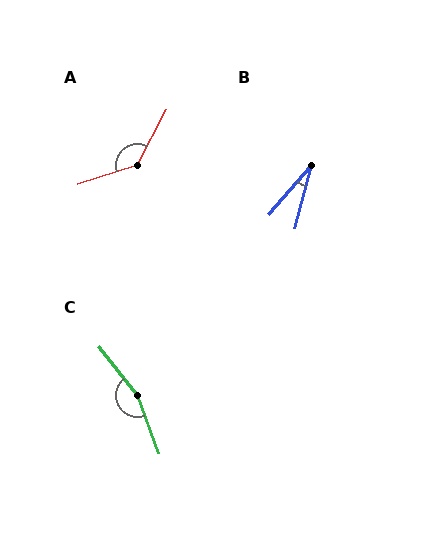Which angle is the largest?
C, at approximately 162 degrees.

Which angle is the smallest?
B, at approximately 26 degrees.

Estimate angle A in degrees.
Approximately 136 degrees.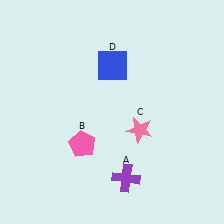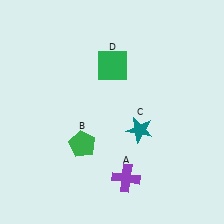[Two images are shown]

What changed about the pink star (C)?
In Image 1, C is pink. In Image 2, it changed to teal.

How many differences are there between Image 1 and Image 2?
There are 3 differences between the two images.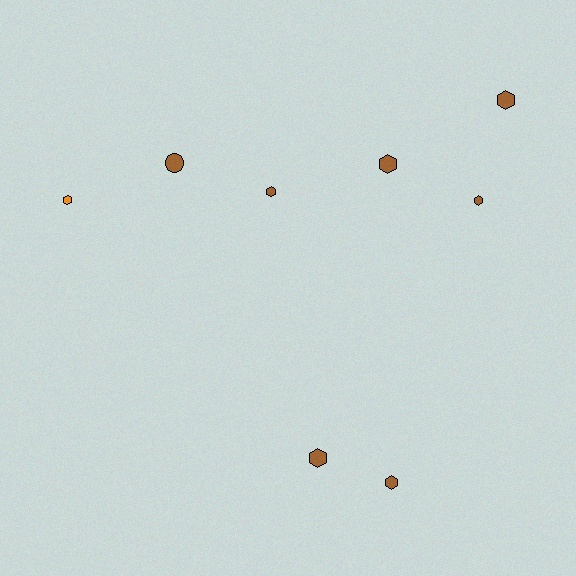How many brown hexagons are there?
There are 6 brown hexagons.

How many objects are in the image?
There are 8 objects.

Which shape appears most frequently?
Hexagon, with 7 objects.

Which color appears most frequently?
Brown, with 7 objects.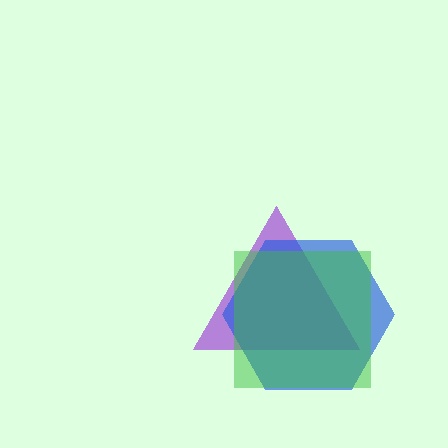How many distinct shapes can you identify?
There are 3 distinct shapes: a purple triangle, a blue hexagon, a green square.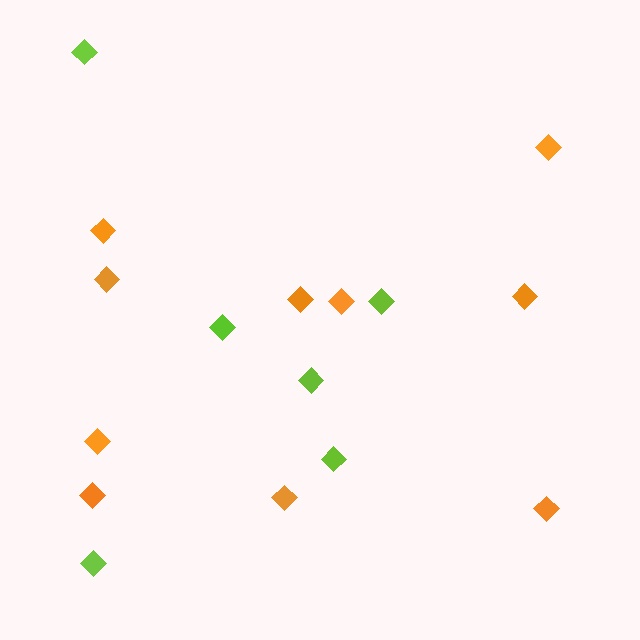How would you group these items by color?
There are 2 groups: one group of lime diamonds (6) and one group of orange diamonds (10).